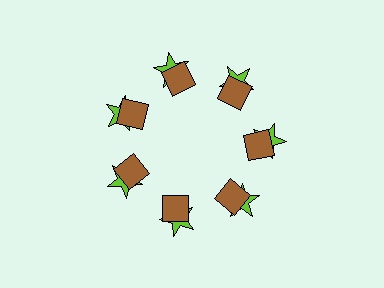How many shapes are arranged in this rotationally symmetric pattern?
There are 14 shapes, arranged in 7 groups of 2.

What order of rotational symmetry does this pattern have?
This pattern has 7-fold rotational symmetry.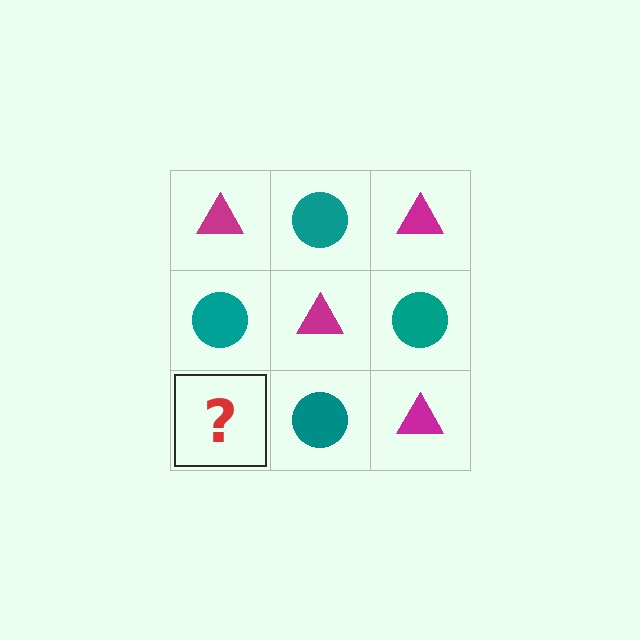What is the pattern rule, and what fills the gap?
The rule is that it alternates magenta triangle and teal circle in a checkerboard pattern. The gap should be filled with a magenta triangle.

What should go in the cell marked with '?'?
The missing cell should contain a magenta triangle.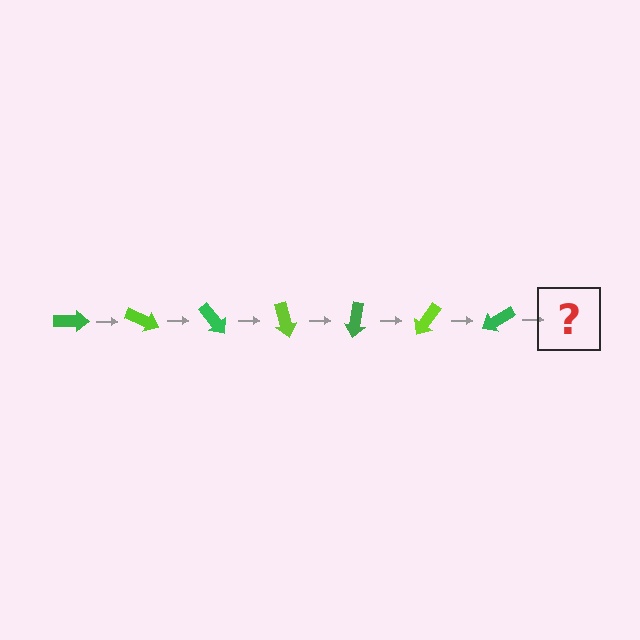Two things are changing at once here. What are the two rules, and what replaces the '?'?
The two rules are that it rotates 25 degrees each step and the color cycles through green and lime. The '?' should be a lime arrow, rotated 175 degrees from the start.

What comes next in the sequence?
The next element should be a lime arrow, rotated 175 degrees from the start.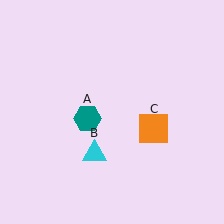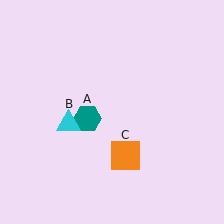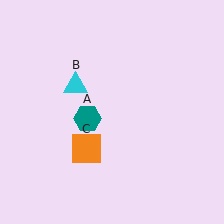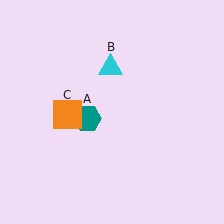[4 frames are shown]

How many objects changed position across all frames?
2 objects changed position: cyan triangle (object B), orange square (object C).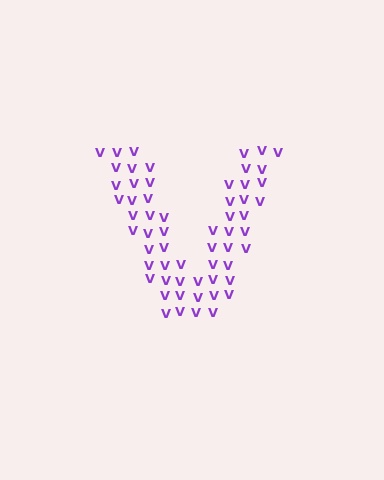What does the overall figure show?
The overall figure shows the letter V.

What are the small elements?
The small elements are letter V's.